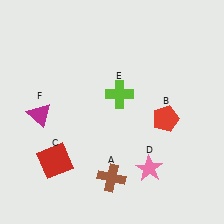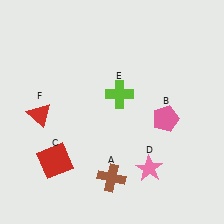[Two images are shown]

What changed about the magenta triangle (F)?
In Image 1, F is magenta. In Image 2, it changed to red.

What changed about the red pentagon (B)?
In Image 1, B is red. In Image 2, it changed to pink.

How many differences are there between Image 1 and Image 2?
There are 2 differences between the two images.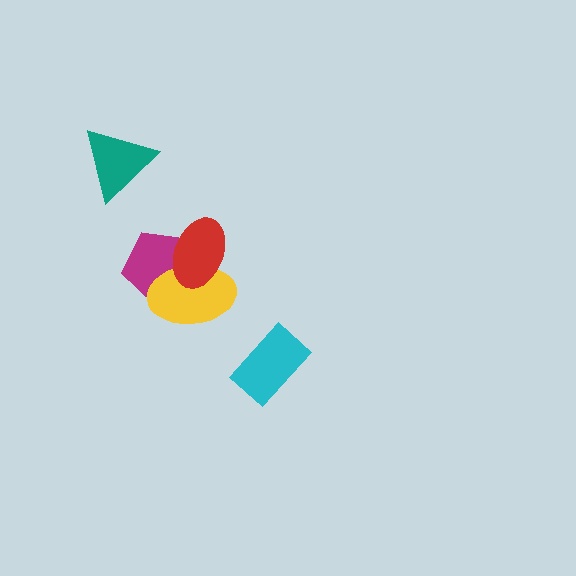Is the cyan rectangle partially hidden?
No, no other shape covers it.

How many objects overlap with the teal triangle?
0 objects overlap with the teal triangle.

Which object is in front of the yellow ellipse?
The red ellipse is in front of the yellow ellipse.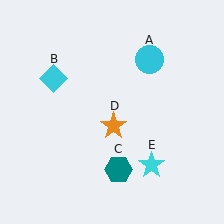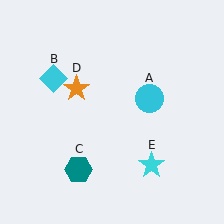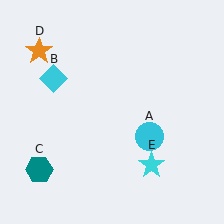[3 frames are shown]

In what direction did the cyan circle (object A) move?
The cyan circle (object A) moved down.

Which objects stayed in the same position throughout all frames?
Cyan diamond (object B) and cyan star (object E) remained stationary.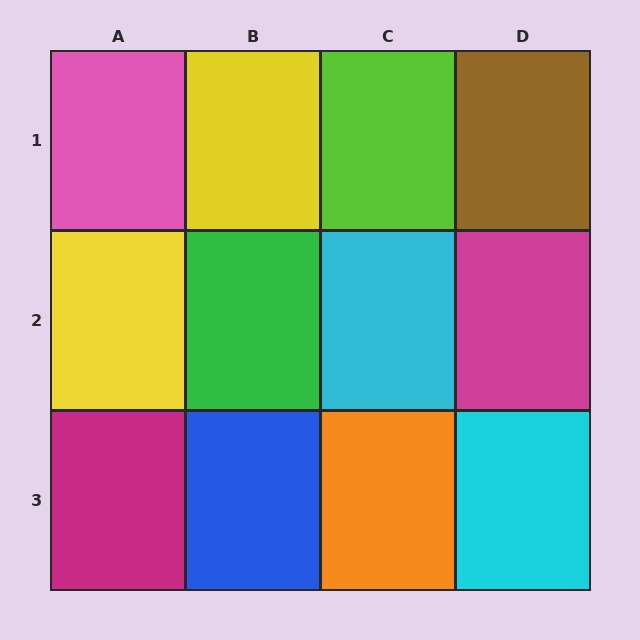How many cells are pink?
1 cell is pink.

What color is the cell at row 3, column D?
Cyan.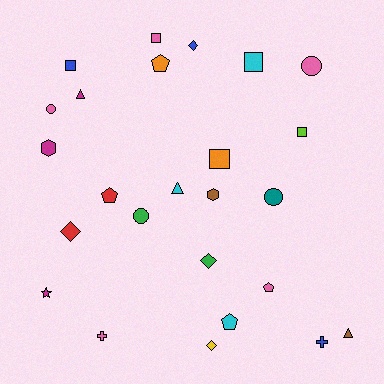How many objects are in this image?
There are 25 objects.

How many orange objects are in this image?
There are 2 orange objects.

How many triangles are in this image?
There are 3 triangles.